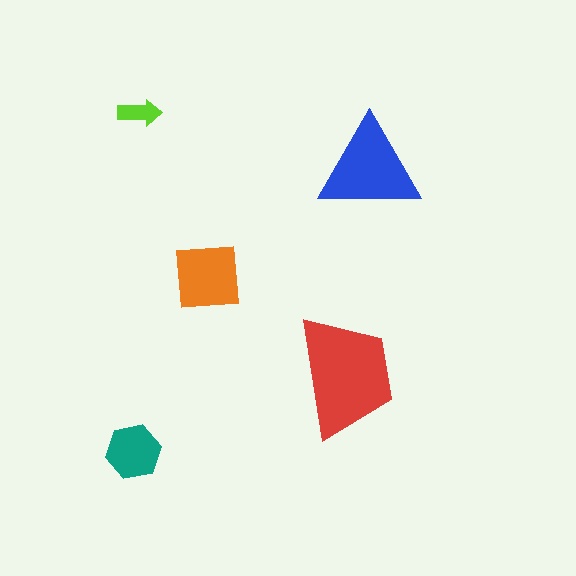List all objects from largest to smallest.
The red trapezoid, the blue triangle, the orange square, the teal hexagon, the lime arrow.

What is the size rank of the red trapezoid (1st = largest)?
1st.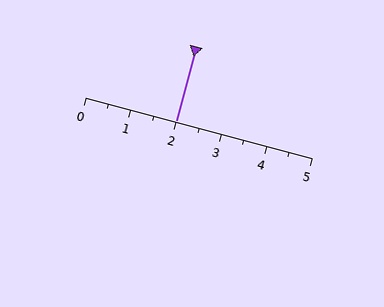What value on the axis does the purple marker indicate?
The marker indicates approximately 2.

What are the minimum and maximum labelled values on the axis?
The axis runs from 0 to 5.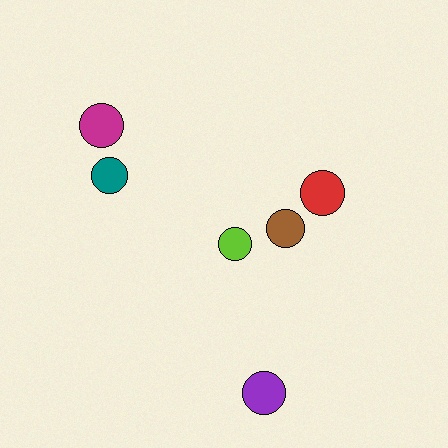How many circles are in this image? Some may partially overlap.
There are 6 circles.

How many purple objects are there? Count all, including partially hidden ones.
There is 1 purple object.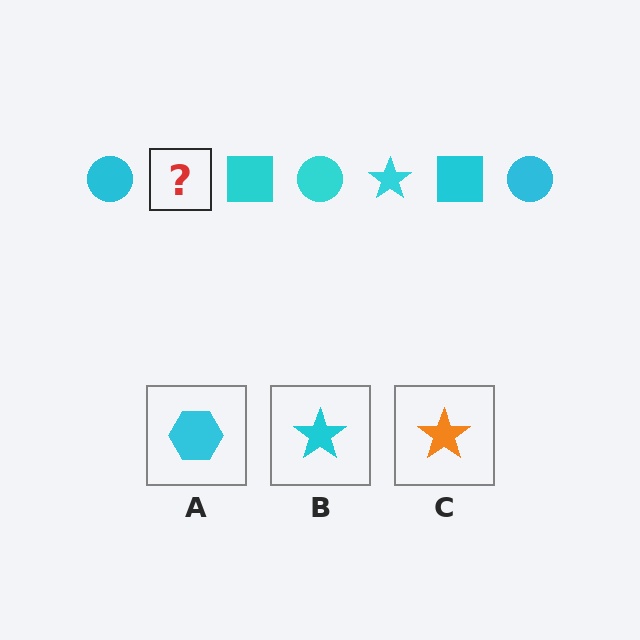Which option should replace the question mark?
Option B.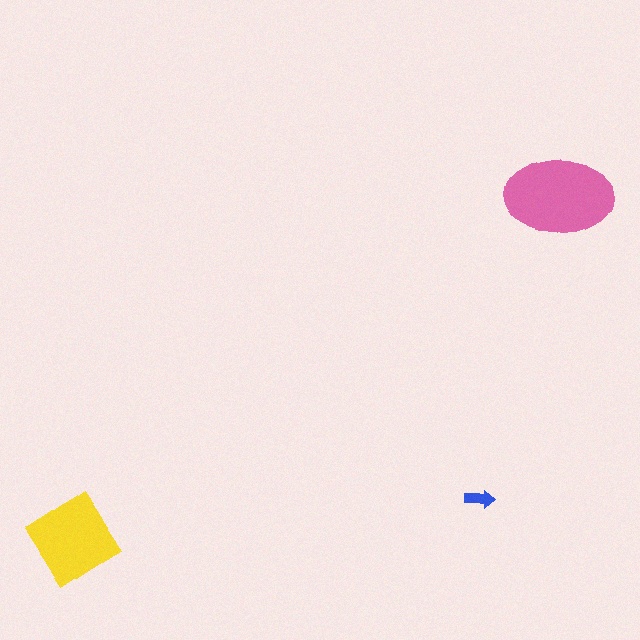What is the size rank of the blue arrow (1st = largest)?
3rd.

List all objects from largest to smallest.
The pink ellipse, the yellow diamond, the blue arrow.